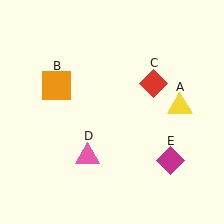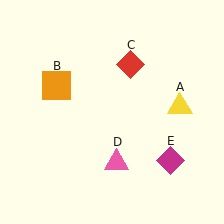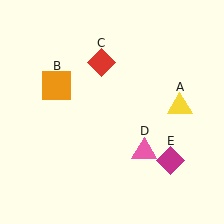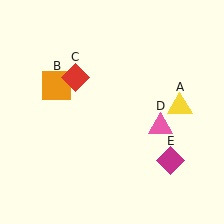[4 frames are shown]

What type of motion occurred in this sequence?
The red diamond (object C), pink triangle (object D) rotated counterclockwise around the center of the scene.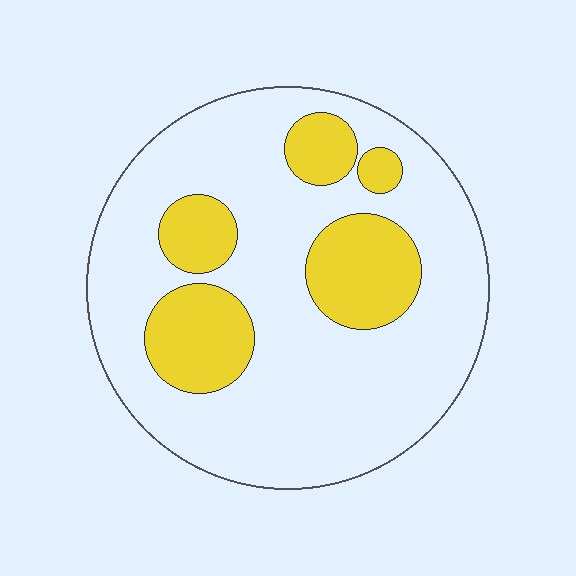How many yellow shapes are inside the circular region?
5.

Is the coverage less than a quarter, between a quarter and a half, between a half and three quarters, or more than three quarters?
Less than a quarter.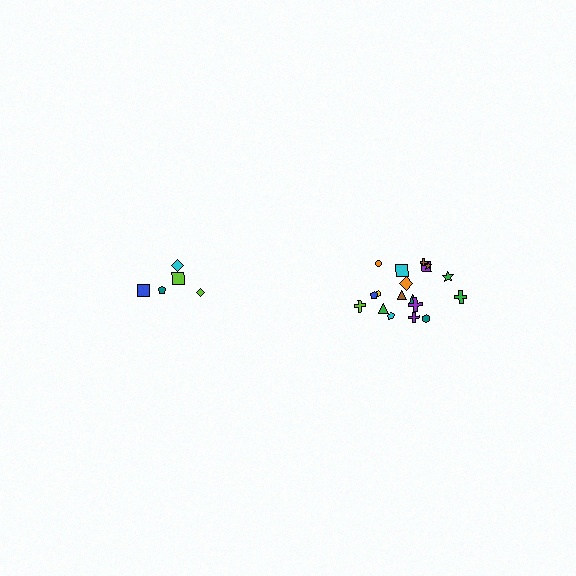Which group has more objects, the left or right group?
The right group.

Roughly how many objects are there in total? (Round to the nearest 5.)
Roughly 25 objects in total.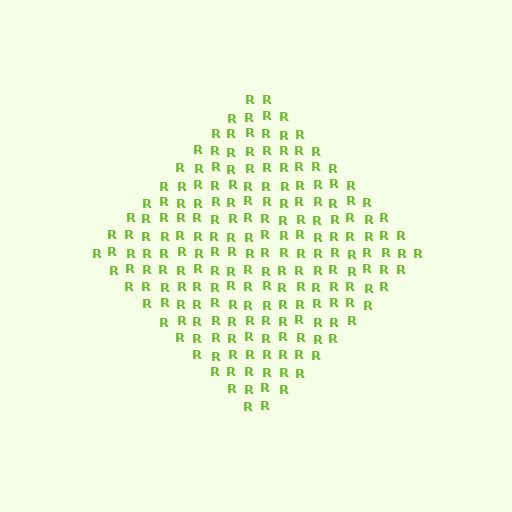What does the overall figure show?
The overall figure shows a diamond.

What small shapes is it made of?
It is made of small letter R's.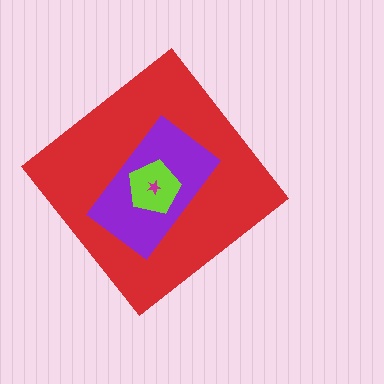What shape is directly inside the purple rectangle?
The lime pentagon.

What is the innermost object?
The magenta star.